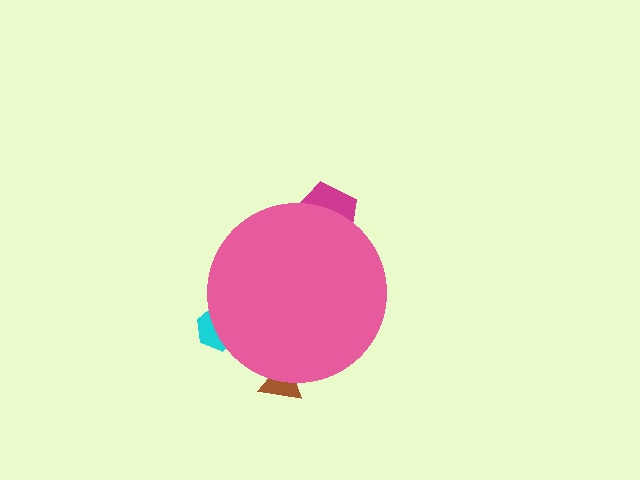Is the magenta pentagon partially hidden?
Yes, the magenta pentagon is partially hidden behind the pink circle.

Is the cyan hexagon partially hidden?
Yes, the cyan hexagon is partially hidden behind the pink circle.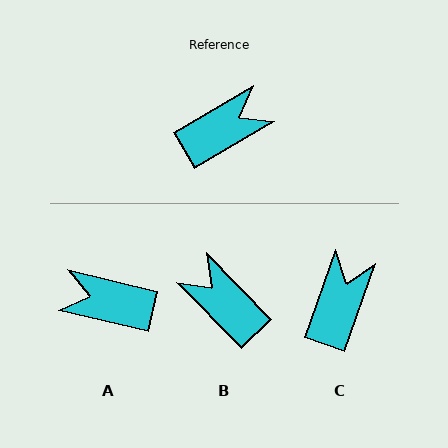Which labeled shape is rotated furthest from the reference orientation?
A, about 136 degrees away.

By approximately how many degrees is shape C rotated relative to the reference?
Approximately 40 degrees counter-clockwise.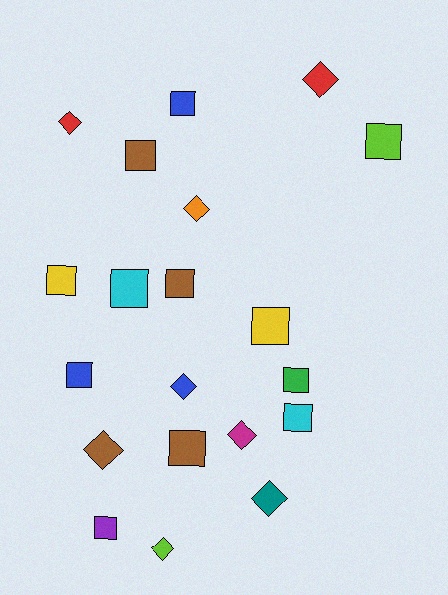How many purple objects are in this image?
There is 1 purple object.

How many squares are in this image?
There are 12 squares.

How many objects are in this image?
There are 20 objects.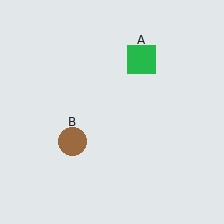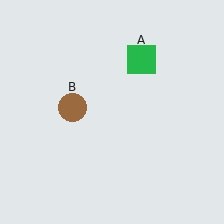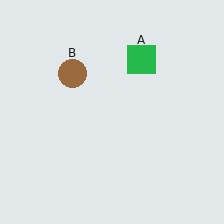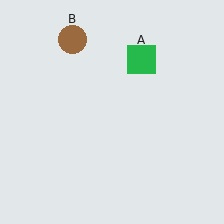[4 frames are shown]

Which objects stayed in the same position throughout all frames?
Green square (object A) remained stationary.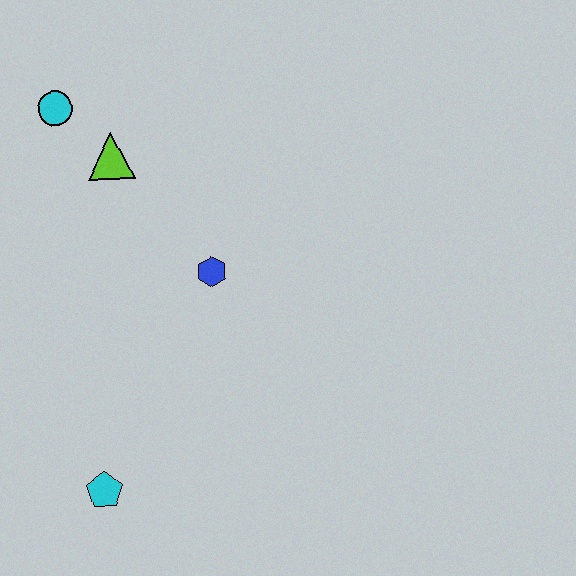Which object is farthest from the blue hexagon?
The cyan pentagon is farthest from the blue hexagon.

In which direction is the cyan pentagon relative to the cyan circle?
The cyan pentagon is below the cyan circle.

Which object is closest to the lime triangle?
The cyan circle is closest to the lime triangle.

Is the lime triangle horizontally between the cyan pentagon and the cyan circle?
No